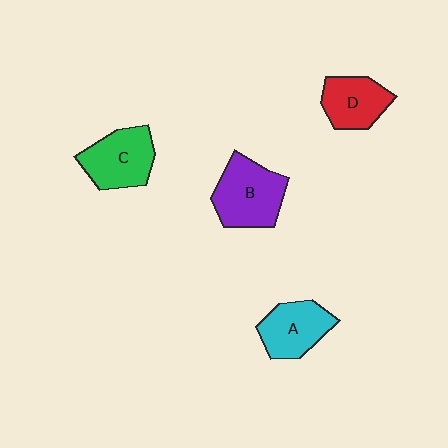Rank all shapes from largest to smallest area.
From largest to smallest: B (purple), C (green), A (cyan), D (red).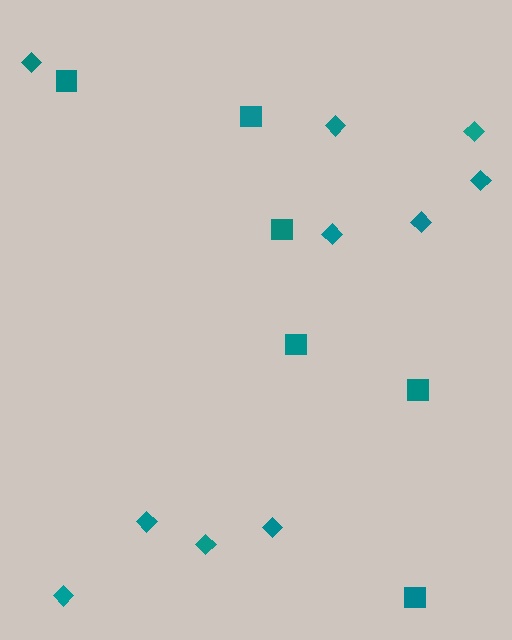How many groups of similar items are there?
There are 2 groups: one group of diamonds (10) and one group of squares (6).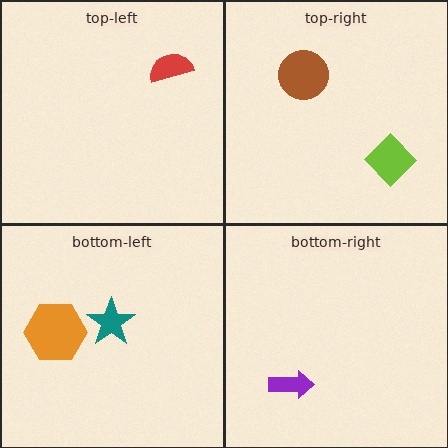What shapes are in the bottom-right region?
The purple arrow.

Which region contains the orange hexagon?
The bottom-left region.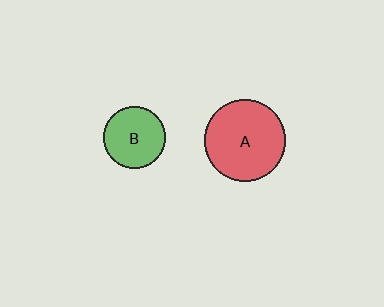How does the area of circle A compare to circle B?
Approximately 1.7 times.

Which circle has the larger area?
Circle A (red).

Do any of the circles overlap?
No, none of the circles overlap.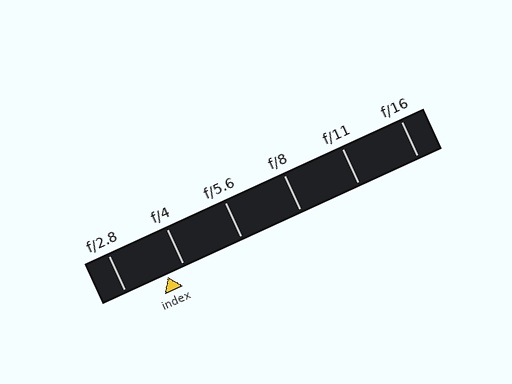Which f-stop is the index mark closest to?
The index mark is closest to f/4.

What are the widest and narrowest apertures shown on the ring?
The widest aperture shown is f/2.8 and the narrowest is f/16.